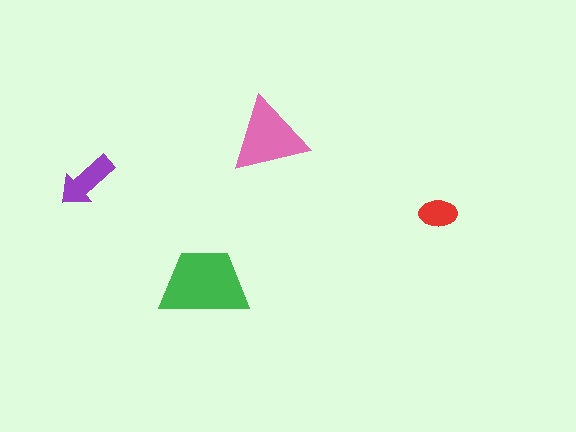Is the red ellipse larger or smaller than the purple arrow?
Smaller.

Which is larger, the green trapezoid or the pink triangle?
The green trapezoid.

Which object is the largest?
The green trapezoid.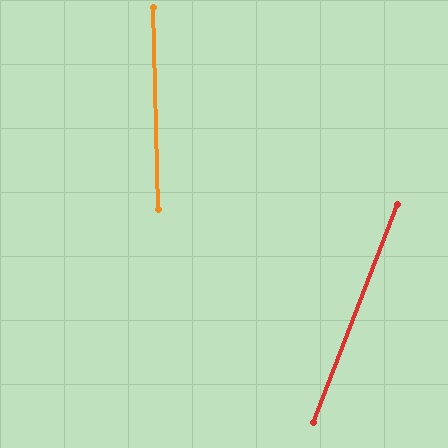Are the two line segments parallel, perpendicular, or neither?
Neither parallel nor perpendicular — they differ by about 22°.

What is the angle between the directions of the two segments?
Approximately 22 degrees.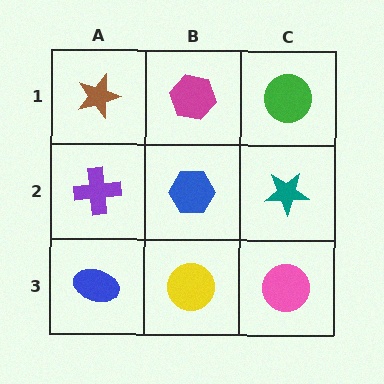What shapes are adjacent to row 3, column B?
A blue hexagon (row 2, column B), a blue ellipse (row 3, column A), a pink circle (row 3, column C).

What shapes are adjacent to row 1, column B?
A blue hexagon (row 2, column B), a brown star (row 1, column A), a green circle (row 1, column C).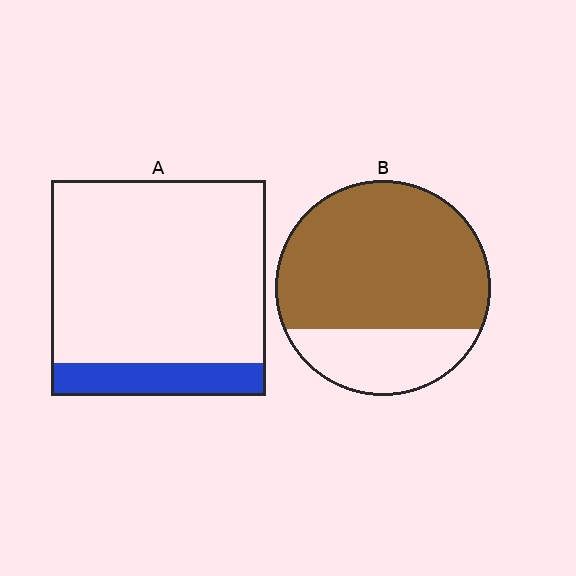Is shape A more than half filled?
No.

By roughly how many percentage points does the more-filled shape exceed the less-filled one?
By roughly 60 percentage points (B over A).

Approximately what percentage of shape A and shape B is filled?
A is approximately 15% and B is approximately 75%.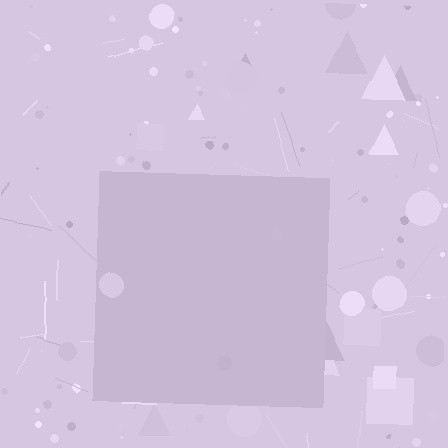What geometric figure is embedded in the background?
A square is embedded in the background.